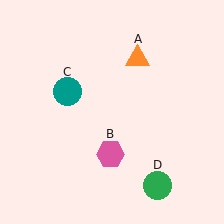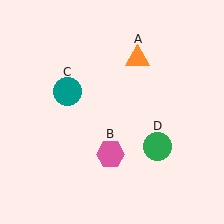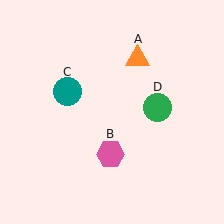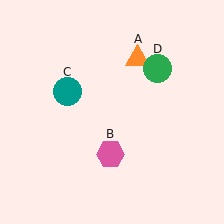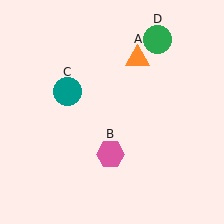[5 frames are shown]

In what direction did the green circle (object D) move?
The green circle (object D) moved up.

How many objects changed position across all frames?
1 object changed position: green circle (object D).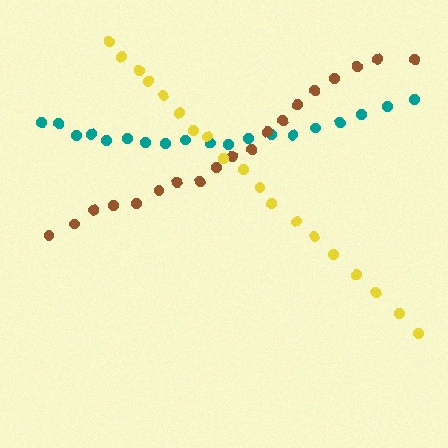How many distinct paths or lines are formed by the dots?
There are 3 distinct paths.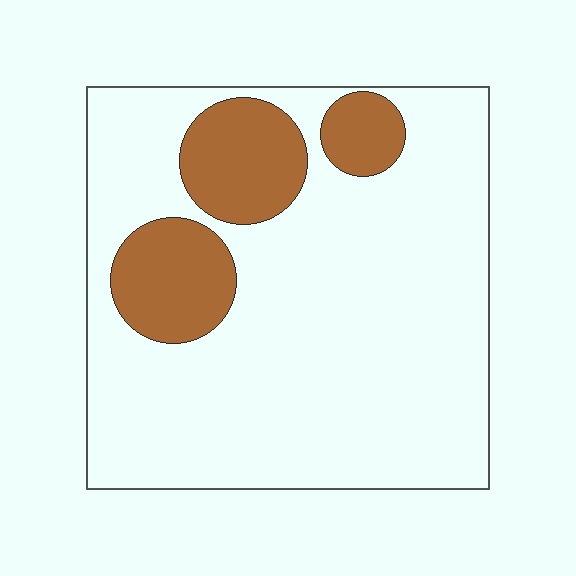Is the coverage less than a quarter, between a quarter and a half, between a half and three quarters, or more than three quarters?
Less than a quarter.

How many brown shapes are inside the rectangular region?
3.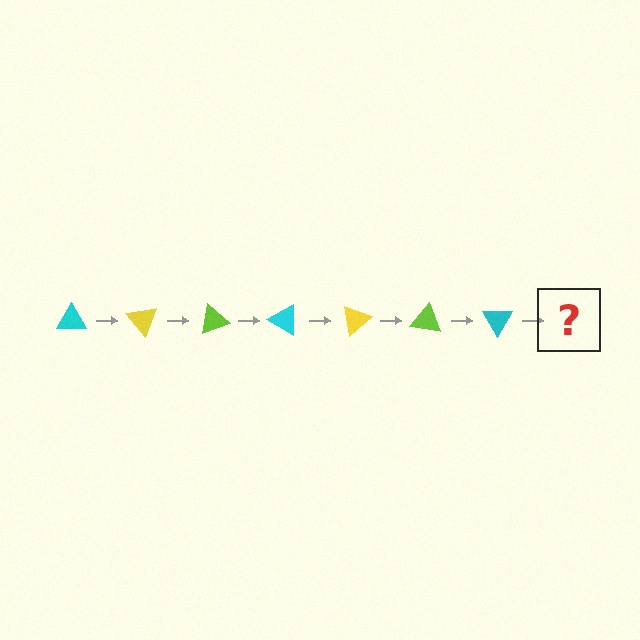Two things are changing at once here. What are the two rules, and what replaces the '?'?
The two rules are that it rotates 50 degrees each step and the color cycles through cyan, yellow, and lime. The '?' should be a yellow triangle, rotated 350 degrees from the start.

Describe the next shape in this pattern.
It should be a yellow triangle, rotated 350 degrees from the start.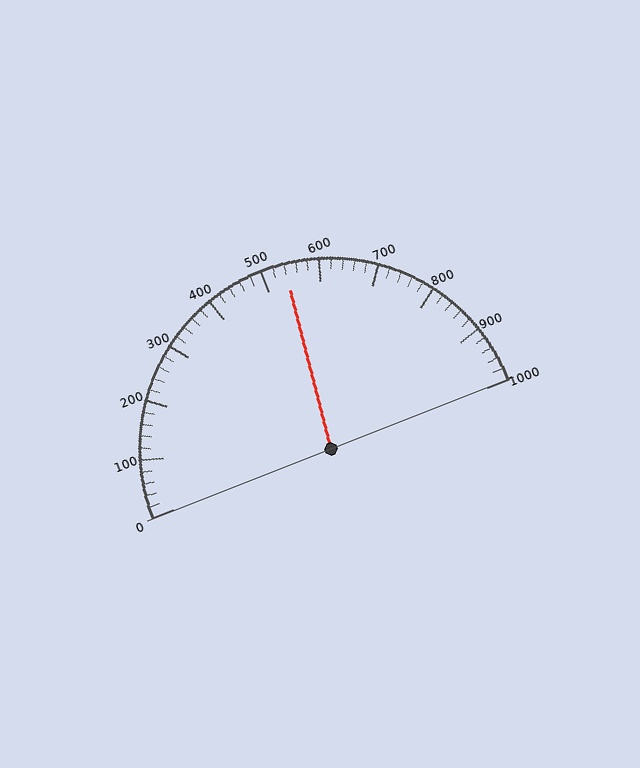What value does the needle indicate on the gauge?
The needle indicates approximately 540.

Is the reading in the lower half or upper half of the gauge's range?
The reading is in the upper half of the range (0 to 1000).